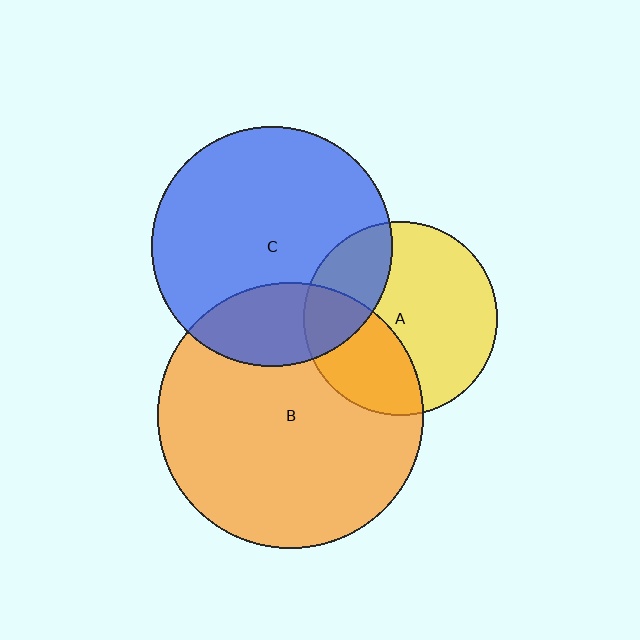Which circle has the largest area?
Circle B (orange).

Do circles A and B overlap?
Yes.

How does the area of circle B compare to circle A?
Approximately 1.9 times.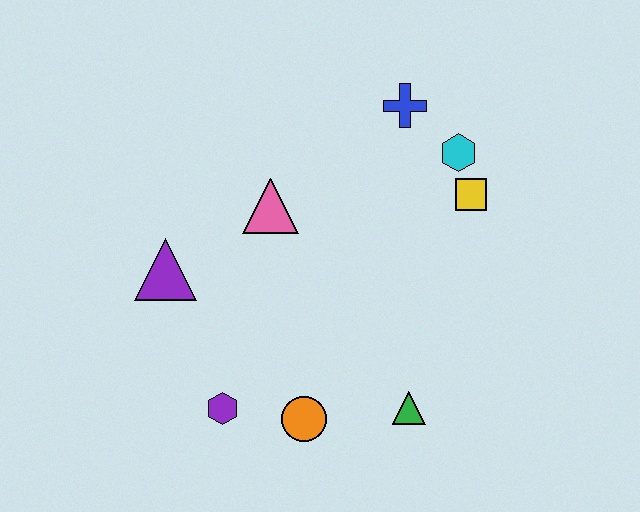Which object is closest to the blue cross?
The cyan hexagon is closest to the blue cross.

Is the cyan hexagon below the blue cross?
Yes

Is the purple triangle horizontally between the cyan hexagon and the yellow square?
No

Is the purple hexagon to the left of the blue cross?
Yes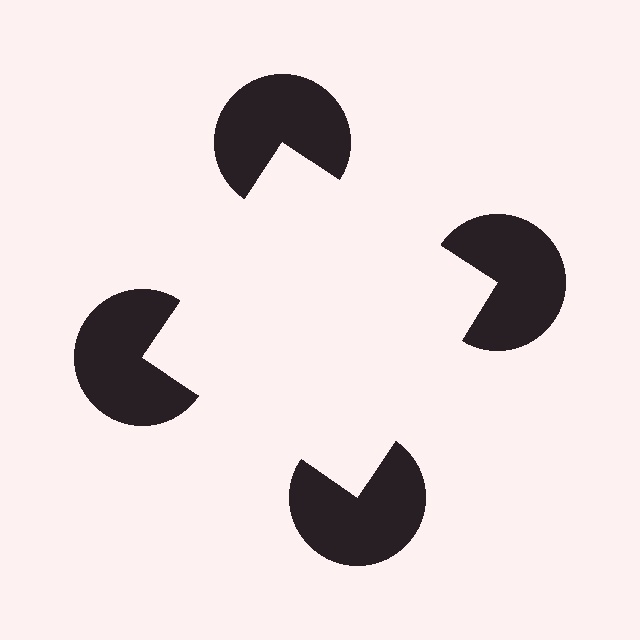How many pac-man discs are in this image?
There are 4 — one at each vertex of the illusory square.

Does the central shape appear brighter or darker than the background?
It typically appears slightly brighter than the background, even though no actual brightness change is drawn.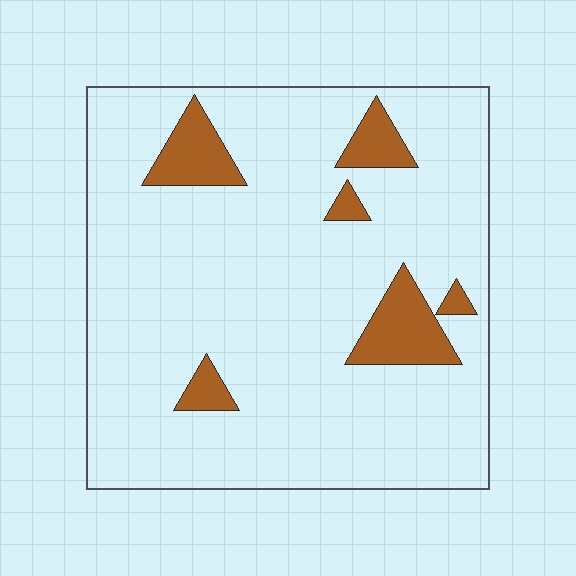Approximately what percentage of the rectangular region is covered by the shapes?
Approximately 10%.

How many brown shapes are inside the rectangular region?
6.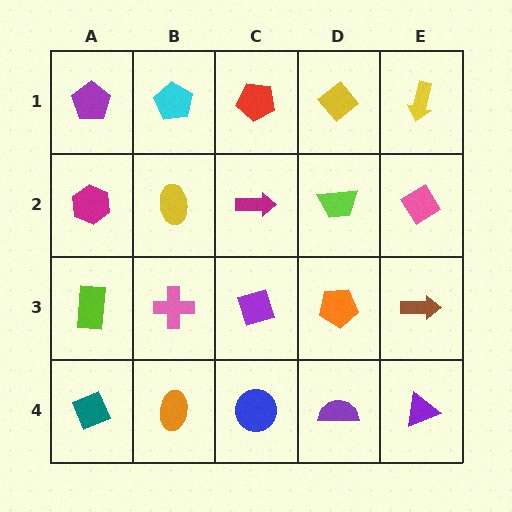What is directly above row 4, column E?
A brown arrow.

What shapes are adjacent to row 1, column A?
A magenta hexagon (row 2, column A), a cyan pentagon (row 1, column B).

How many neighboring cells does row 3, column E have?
3.